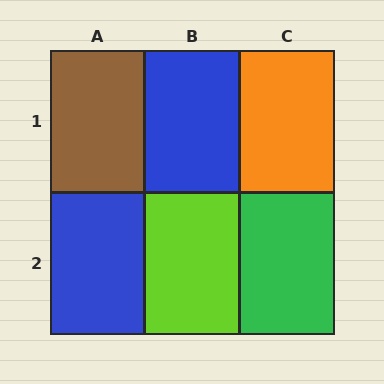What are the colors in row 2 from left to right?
Blue, lime, green.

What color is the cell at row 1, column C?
Orange.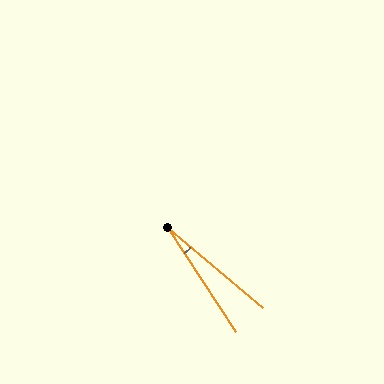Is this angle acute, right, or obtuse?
It is acute.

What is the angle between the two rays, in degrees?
Approximately 17 degrees.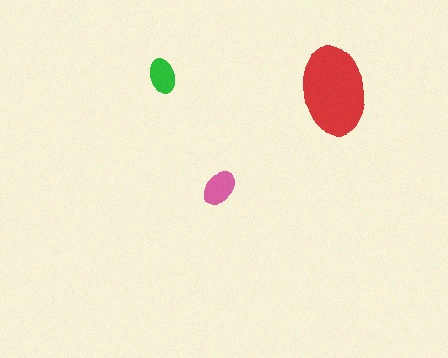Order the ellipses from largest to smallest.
the red one, the pink one, the green one.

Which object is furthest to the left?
The green ellipse is leftmost.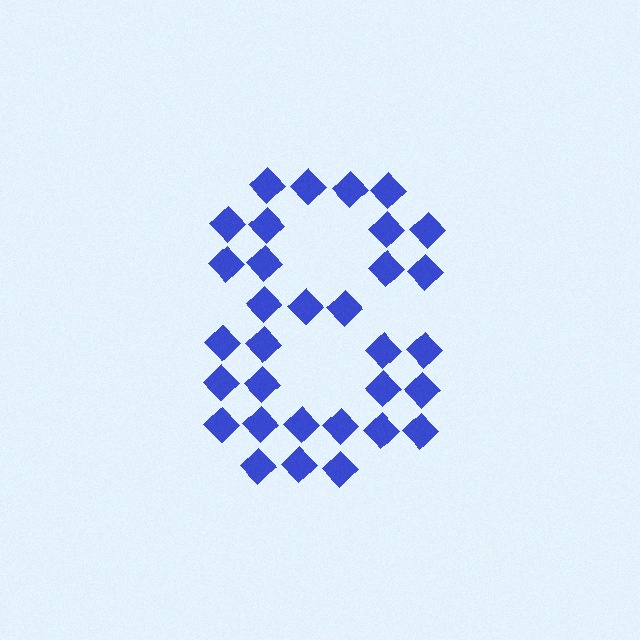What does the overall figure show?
The overall figure shows the digit 8.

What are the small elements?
The small elements are diamonds.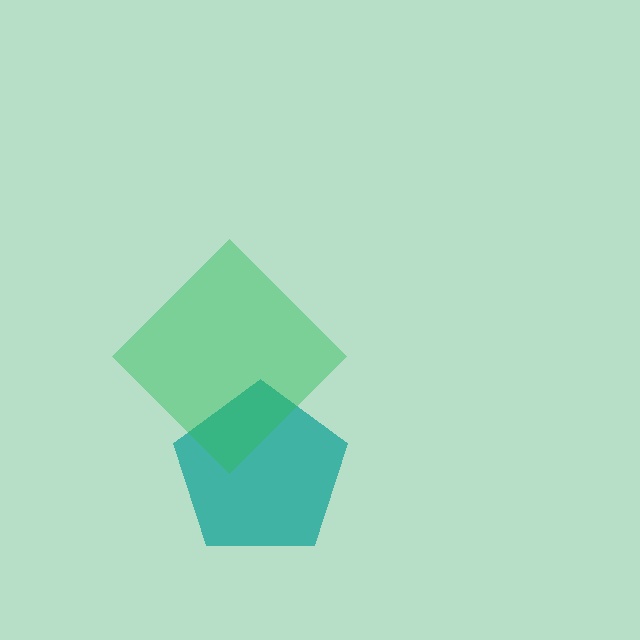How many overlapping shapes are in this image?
There are 2 overlapping shapes in the image.